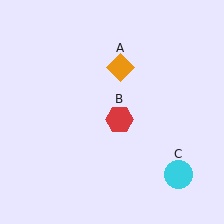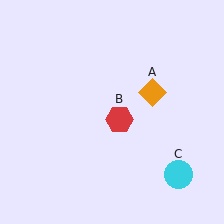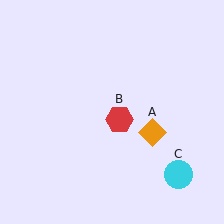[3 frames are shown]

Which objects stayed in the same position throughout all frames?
Red hexagon (object B) and cyan circle (object C) remained stationary.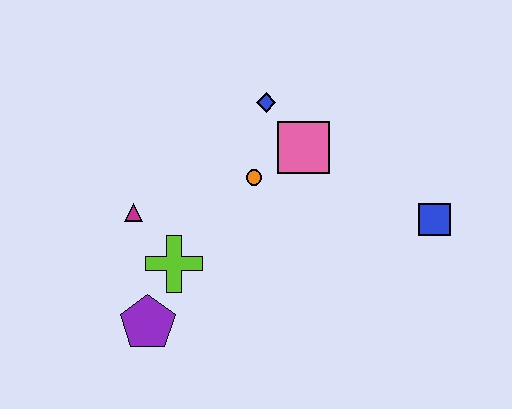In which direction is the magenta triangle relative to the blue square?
The magenta triangle is to the left of the blue square.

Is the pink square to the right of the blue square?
No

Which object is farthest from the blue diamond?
The purple pentagon is farthest from the blue diamond.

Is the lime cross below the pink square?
Yes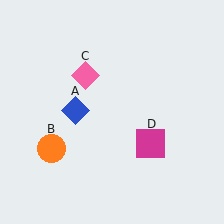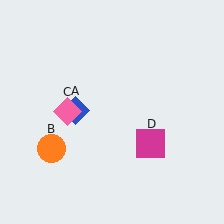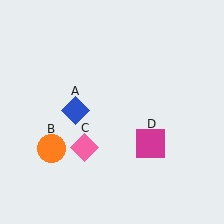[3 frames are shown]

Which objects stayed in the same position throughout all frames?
Blue diamond (object A) and orange circle (object B) and magenta square (object D) remained stationary.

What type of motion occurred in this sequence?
The pink diamond (object C) rotated counterclockwise around the center of the scene.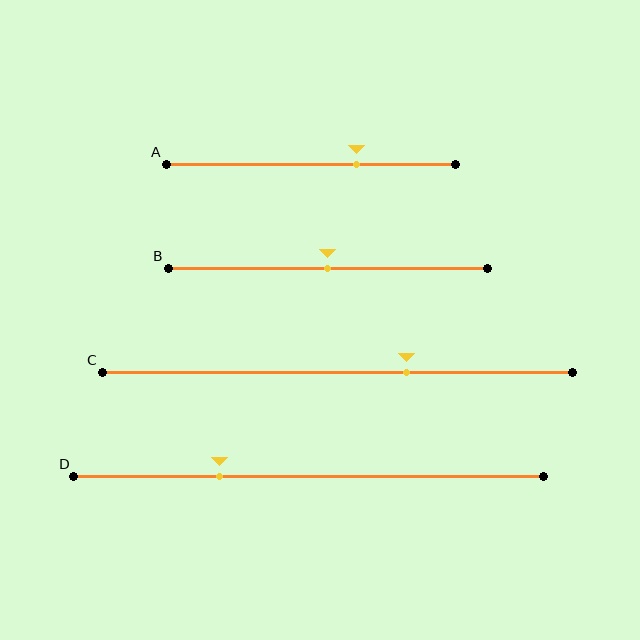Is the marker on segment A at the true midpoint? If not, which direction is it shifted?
No, the marker on segment A is shifted to the right by about 16% of the segment length.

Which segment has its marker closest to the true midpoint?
Segment B has its marker closest to the true midpoint.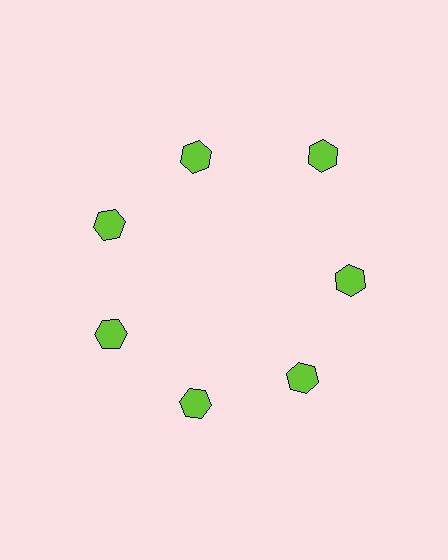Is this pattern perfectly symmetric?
No. The 7 lime hexagons are arranged in a ring, but one element near the 1 o'clock position is pushed outward from the center, breaking the 7-fold rotational symmetry.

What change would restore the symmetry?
The symmetry would be restored by moving it inward, back onto the ring so that all 7 hexagons sit at equal angles and equal distance from the center.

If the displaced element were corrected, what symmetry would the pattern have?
It would have 7-fold rotational symmetry — the pattern would map onto itself every 51 degrees.